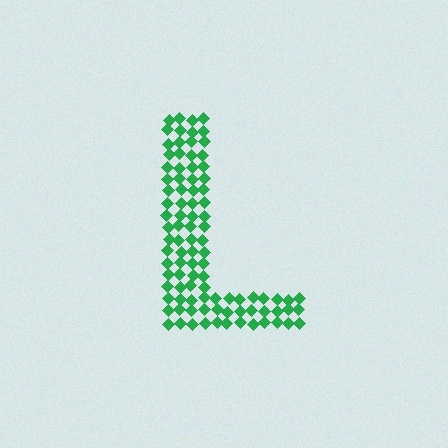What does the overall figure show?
The overall figure shows the letter L.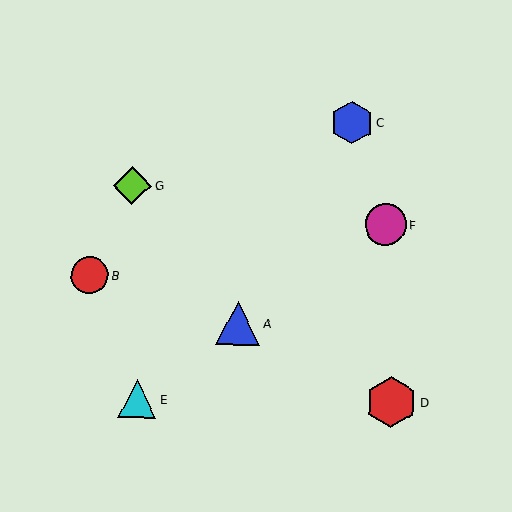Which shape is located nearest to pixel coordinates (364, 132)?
The blue hexagon (labeled C) at (352, 123) is nearest to that location.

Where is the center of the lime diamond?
The center of the lime diamond is at (132, 185).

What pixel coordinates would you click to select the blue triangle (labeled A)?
Click at (238, 323) to select the blue triangle A.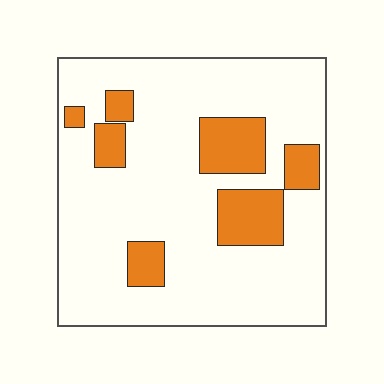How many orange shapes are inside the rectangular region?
7.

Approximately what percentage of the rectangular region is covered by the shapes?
Approximately 20%.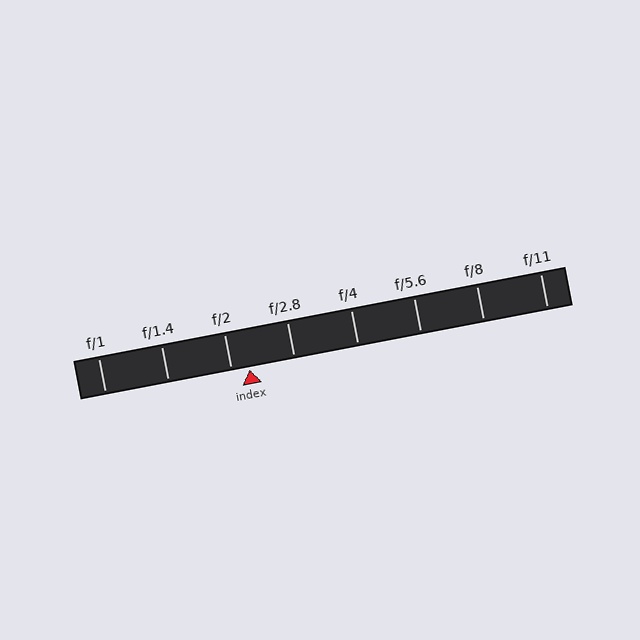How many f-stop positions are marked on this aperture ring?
There are 8 f-stop positions marked.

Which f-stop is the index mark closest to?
The index mark is closest to f/2.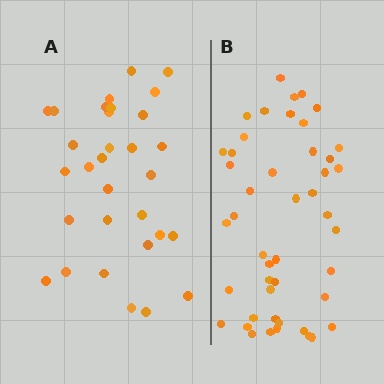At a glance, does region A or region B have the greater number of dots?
Region B (the right region) has more dots.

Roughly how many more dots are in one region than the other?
Region B has approximately 15 more dots than region A.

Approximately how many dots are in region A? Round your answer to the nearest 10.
About 30 dots. (The exact count is 31, which rounds to 30.)